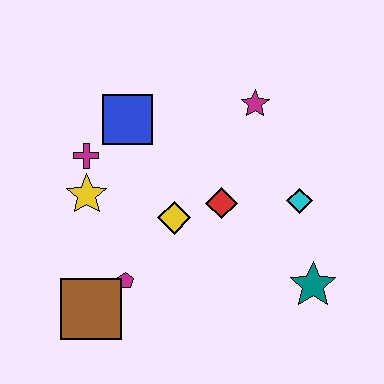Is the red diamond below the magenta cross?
Yes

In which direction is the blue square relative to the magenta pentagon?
The blue square is above the magenta pentagon.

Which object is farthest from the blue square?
The teal star is farthest from the blue square.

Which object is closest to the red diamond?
The yellow diamond is closest to the red diamond.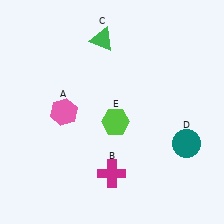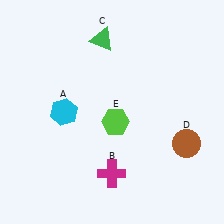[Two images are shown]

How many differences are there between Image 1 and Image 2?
There are 2 differences between the two images.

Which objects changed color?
A changed from pink to cyan. D changed from teal to brown.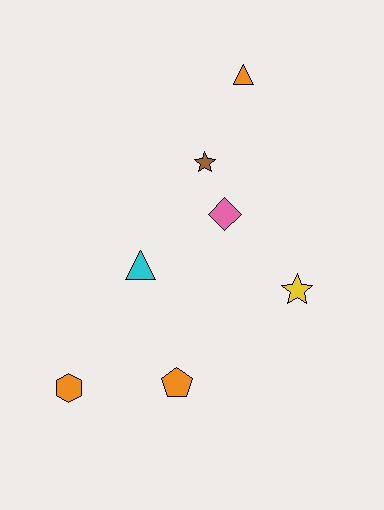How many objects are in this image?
There are 7 objects.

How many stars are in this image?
There are 2 stars.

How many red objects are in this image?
There are no red objects.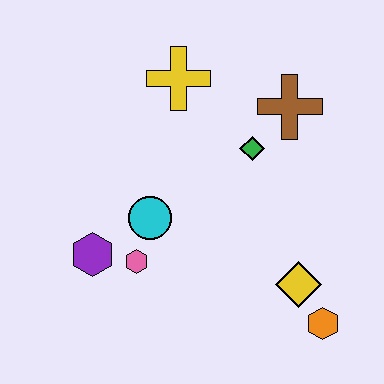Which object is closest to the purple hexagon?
The pink hexagon is closest to the purple hexagon.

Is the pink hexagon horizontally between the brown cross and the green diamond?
No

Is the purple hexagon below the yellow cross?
Yes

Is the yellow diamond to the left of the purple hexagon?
No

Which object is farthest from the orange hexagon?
The yellow cross is farthest from the orange hexagon.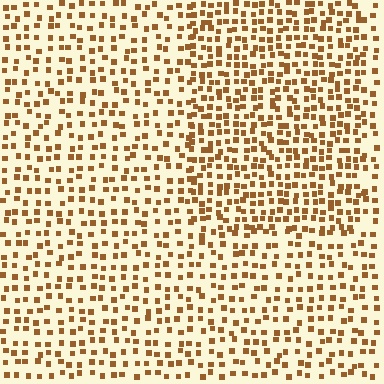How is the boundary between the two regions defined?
The boundary is defined by a change in element density (approximately 1.6x ratio). All elements are the same color, size, and shape.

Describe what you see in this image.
The image contains small brown elements arranged at two different densities. A rectangle-shaped region is visible where the elements are more densely packed than the surrounding area.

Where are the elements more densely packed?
The elements are more densely packed inside the rectangle boundary.